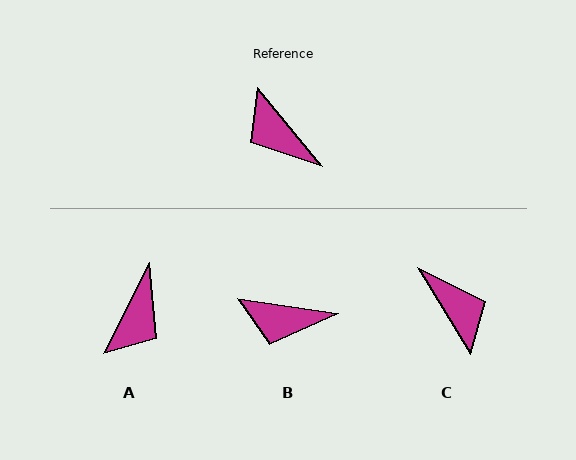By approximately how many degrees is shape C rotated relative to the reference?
Approximately 172 degrees counter-clockwise.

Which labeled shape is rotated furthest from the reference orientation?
C, about 172 degrees away.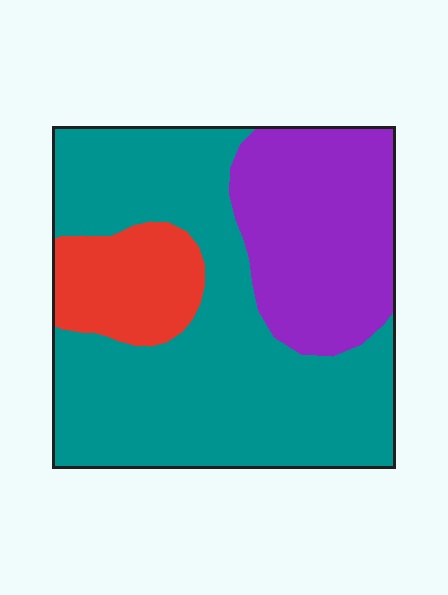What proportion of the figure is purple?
Purple takes up about one quarter (1/4) of the figure.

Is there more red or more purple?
Purple.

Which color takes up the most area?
Teal, at roughly 60%.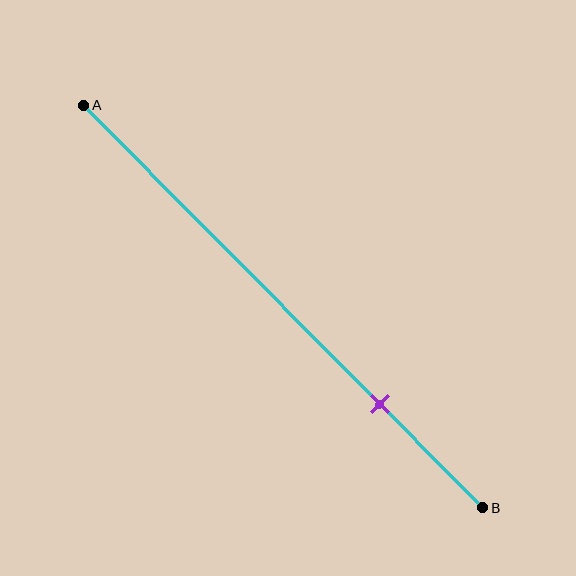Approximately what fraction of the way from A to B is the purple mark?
The purple mark is approximately 75% of the way from A to B.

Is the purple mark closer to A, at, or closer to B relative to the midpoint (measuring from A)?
The purple mark is closer to point B than the midpoint of segment AB.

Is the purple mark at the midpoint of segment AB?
No, the mark is at about 75% from A, not at the 50% midpoint.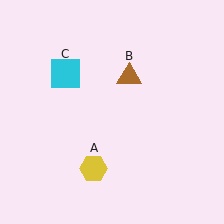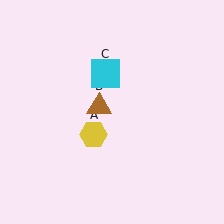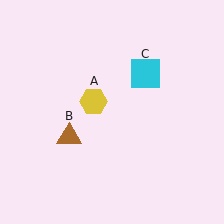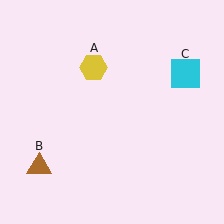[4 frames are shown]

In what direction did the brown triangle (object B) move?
The brown triangle (object B) moved down and to the left.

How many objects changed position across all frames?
3 objects changed position: yellow hexagon (object A), brown triangle (object B), cyan square (object C).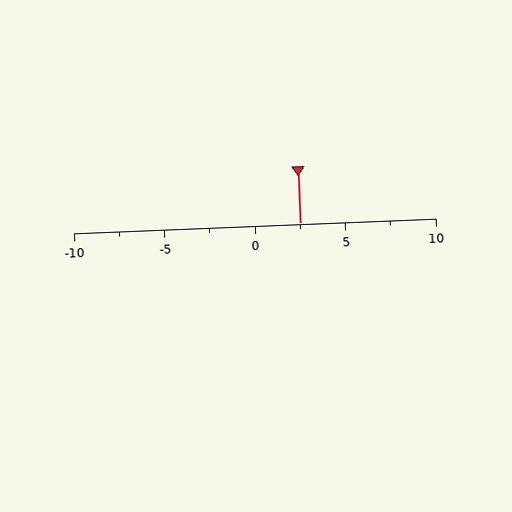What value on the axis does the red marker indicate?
The marker indicates approximately 2.5.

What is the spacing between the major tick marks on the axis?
The major ticks are spaced 5 apart.